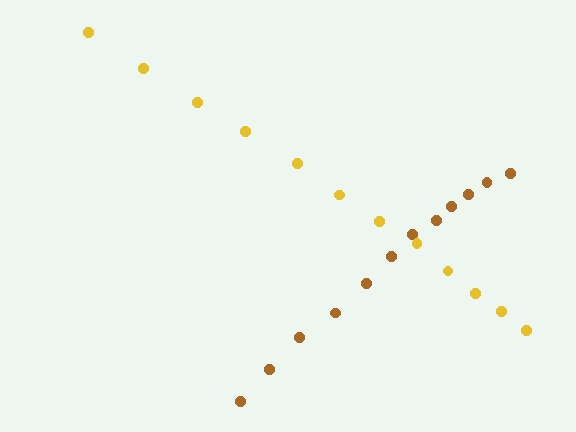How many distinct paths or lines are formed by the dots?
There are 2 distinct paths.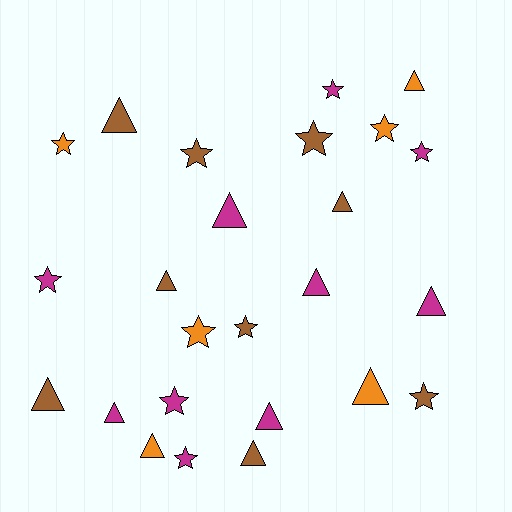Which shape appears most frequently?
Triangle, with 13 objects.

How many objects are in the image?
There are 25 objects.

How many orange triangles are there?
There are 3 orange triangles.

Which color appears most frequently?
Magenta, with 10 objects.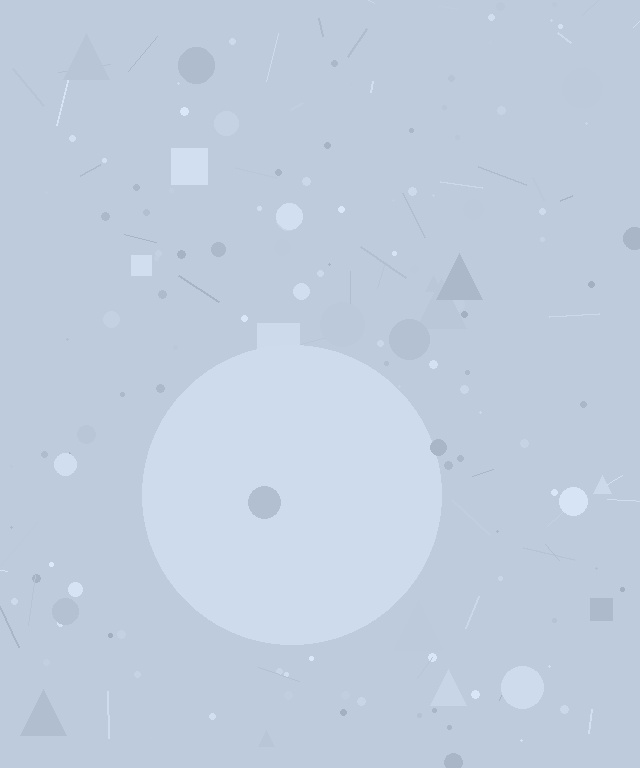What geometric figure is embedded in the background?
A circle is embedded in the background.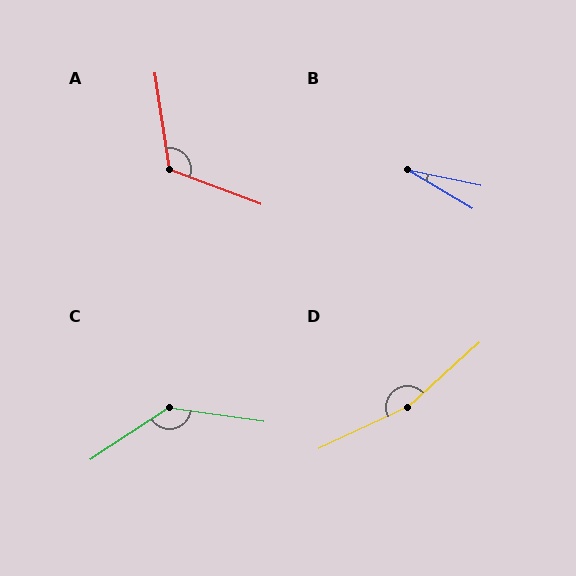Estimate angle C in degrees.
Approximately 139 degrees.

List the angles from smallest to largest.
B (19°), A (120°), C (139°), D (164°).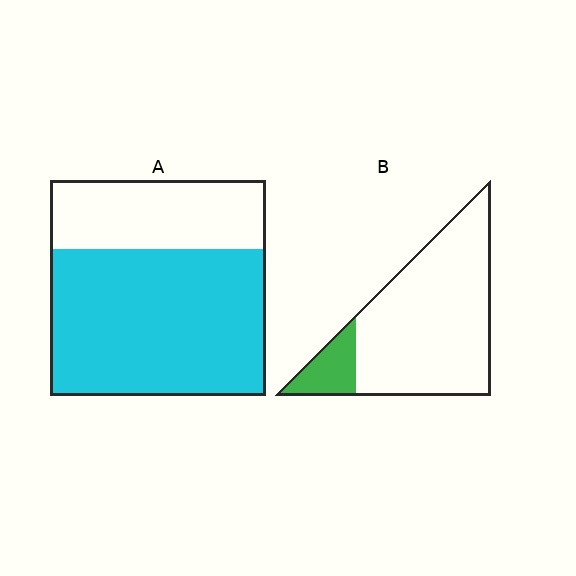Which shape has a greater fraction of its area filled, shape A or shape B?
Shape A.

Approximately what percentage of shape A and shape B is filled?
A is approximately 70% and B is approximately 15%.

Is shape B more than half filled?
No.